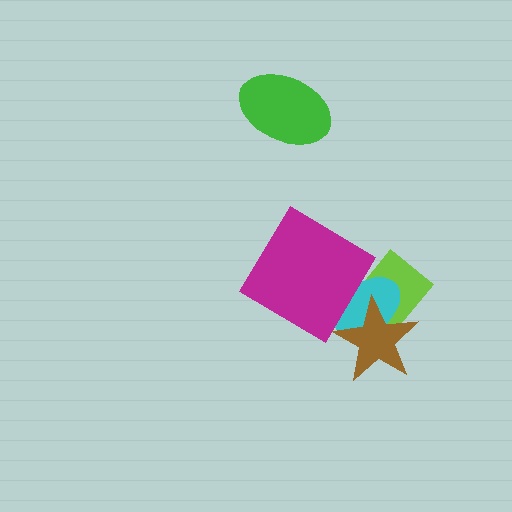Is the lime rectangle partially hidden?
Yes, it is partially covered by another shape.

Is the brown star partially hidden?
No, no other shape covers it.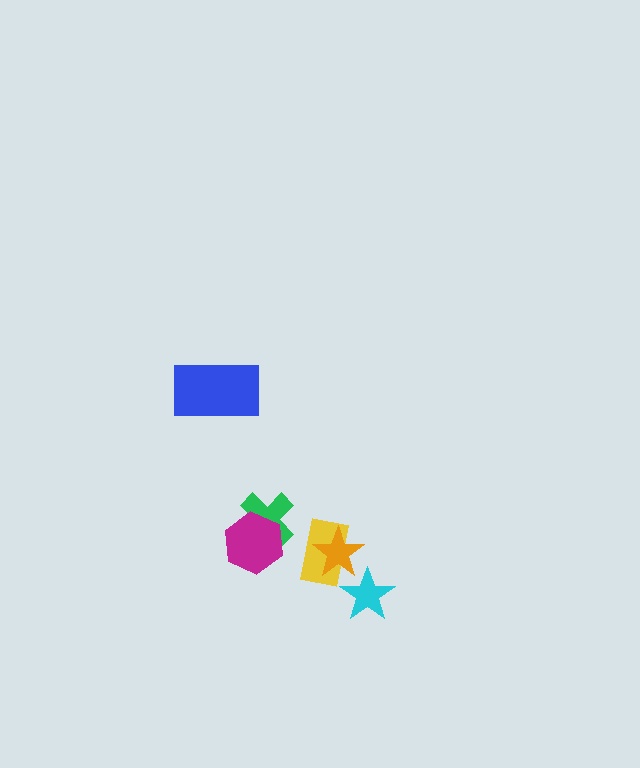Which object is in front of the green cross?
The magenta hexagon is in front of the green cross.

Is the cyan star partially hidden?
No, no other shape covers it.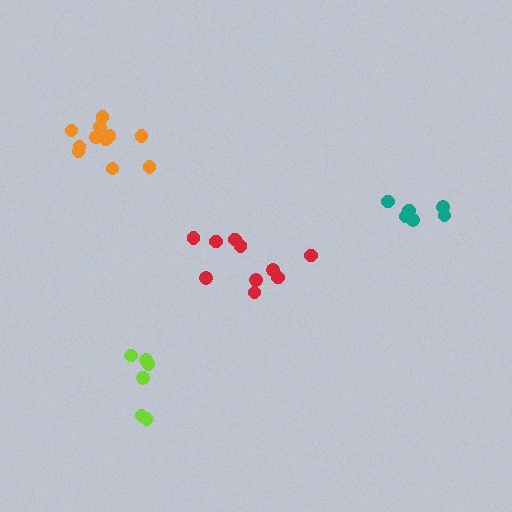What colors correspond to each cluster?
The clusters are colored: teal, red, orange, lime.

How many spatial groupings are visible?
There are 4 spatial groupings.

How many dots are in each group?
Group 1: 7 dots, Group 2: 10 dots, Group 3: 11 dots, Group 4: 6 dots (34 total).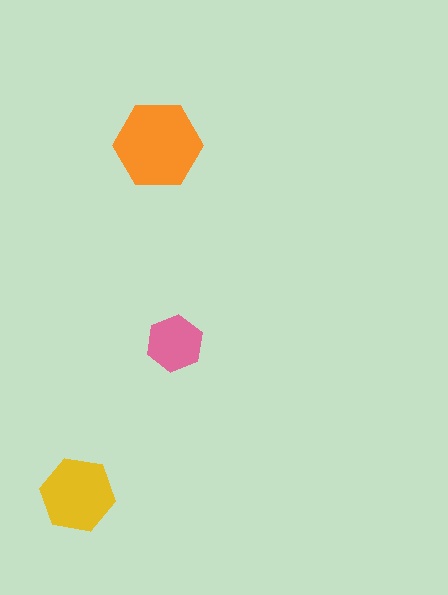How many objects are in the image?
There are 3 objects in the image.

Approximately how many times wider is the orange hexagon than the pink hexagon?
About 1.5 times wider.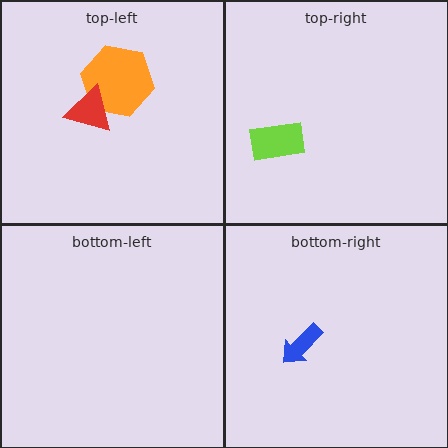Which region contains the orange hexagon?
The top-left region.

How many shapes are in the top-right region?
1.